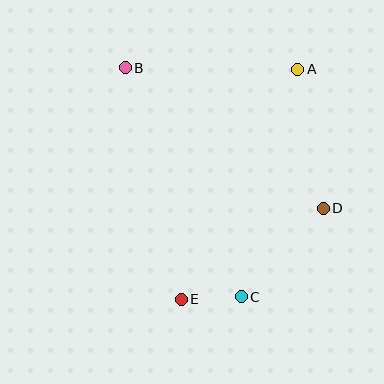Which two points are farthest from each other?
Points A and E are farthest from each other.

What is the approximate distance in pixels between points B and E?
The distance between B and E is approximately 238 pixels.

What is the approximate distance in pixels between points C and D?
The distance between C and D is approximately 121 pixels.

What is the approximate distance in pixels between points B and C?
The distance between B and C is approximately 257 pixels.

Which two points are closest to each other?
Points C and E are closest to each other.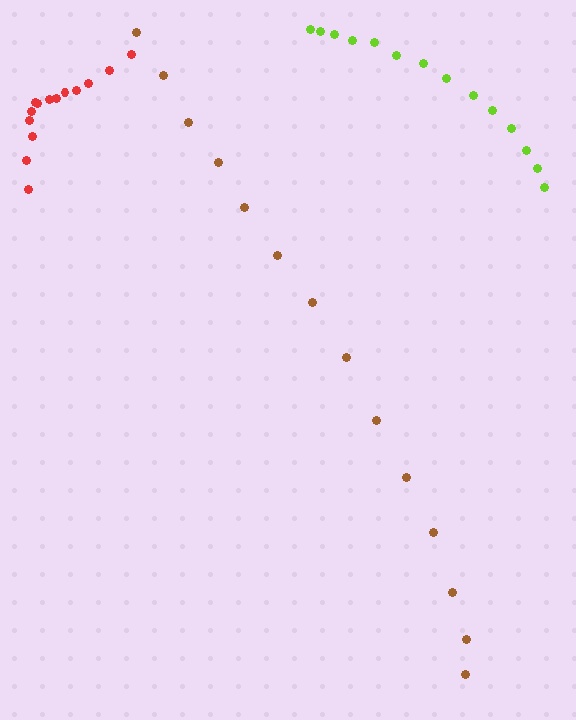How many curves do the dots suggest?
There are 3 distinct paths.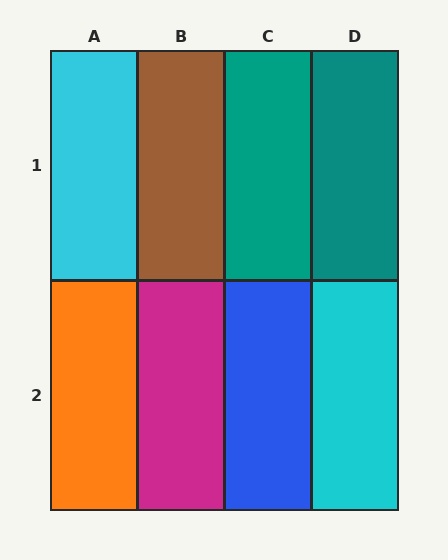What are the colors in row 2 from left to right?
Orange, magenta, blue, cyan.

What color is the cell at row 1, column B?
Brown.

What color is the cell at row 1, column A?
Cyan.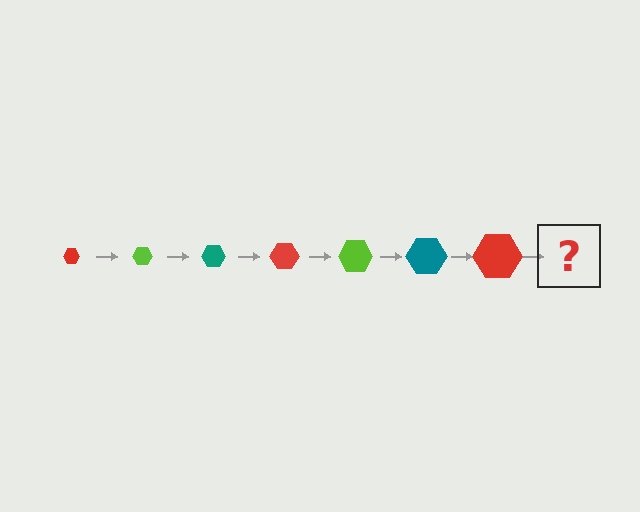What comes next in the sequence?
The next element should be a lime hexagon, larger than the previous one.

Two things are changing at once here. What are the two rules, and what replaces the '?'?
The two rules are that the hexagon grows larger each step and the color cycles through red, lime, and teal. The '?' should be a lime hexagon, larger than the previous one.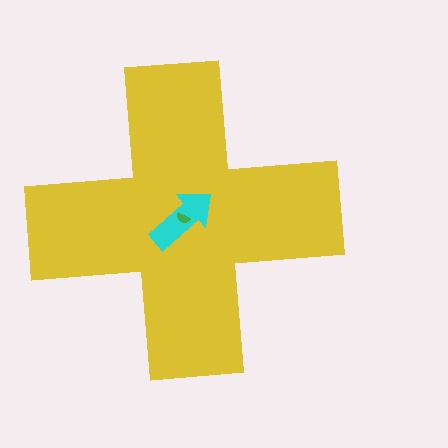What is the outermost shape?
The yellow cross.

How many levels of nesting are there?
3.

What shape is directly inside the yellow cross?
The cyan arrow.